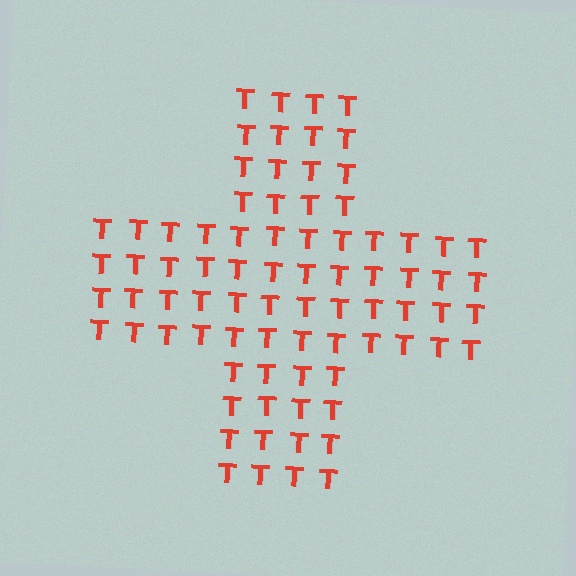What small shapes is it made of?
It is made of small letter T's.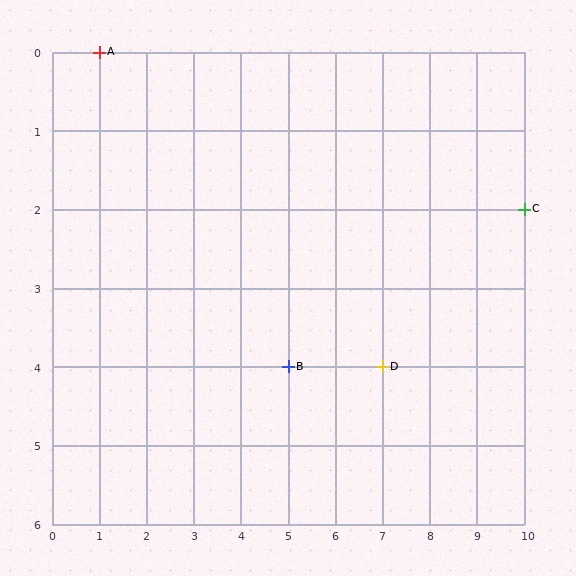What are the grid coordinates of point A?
Point A is at grid coordinates (1, 0).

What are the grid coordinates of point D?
Point D is at grid coordinates (7, 4).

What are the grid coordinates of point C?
Point C is at grid coordinates (10, 2).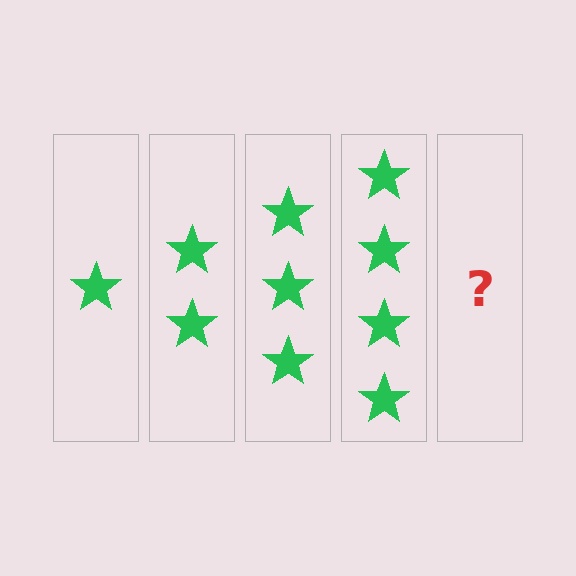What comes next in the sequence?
The next element should be 5 stars.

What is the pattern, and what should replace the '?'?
The pattern is that each step adds one more star. The '?' should be 5 stars.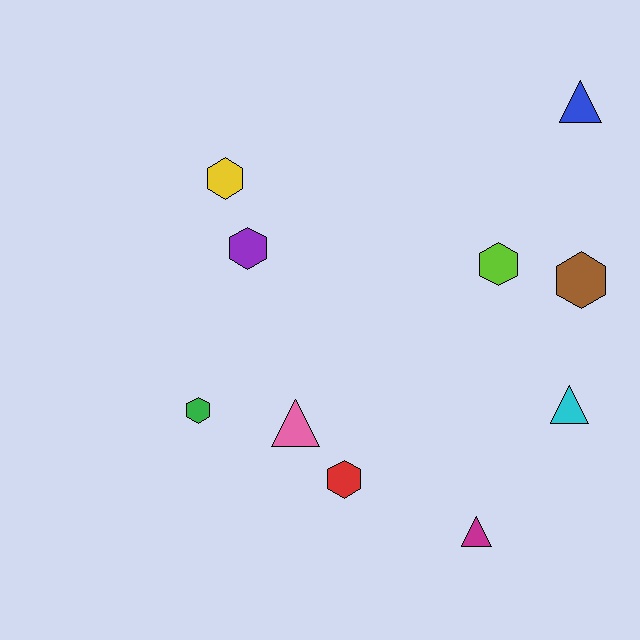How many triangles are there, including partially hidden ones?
There are 4 triangles.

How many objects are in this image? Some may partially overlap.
There are 10 objects.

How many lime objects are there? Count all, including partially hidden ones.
There is 1 lime object.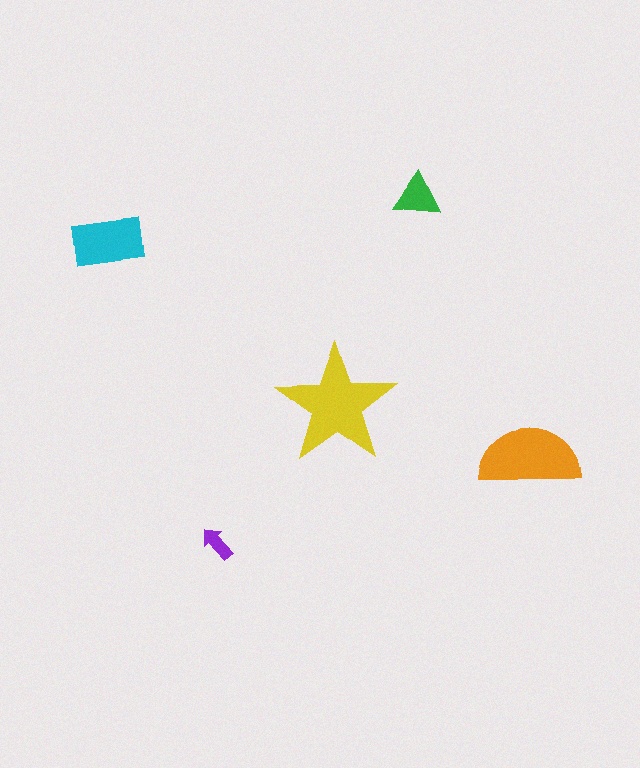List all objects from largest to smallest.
The yellow star, the orange semicircle, the cyan rectangle, the green triangle, the purple arrow.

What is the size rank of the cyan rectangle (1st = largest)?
3rd.